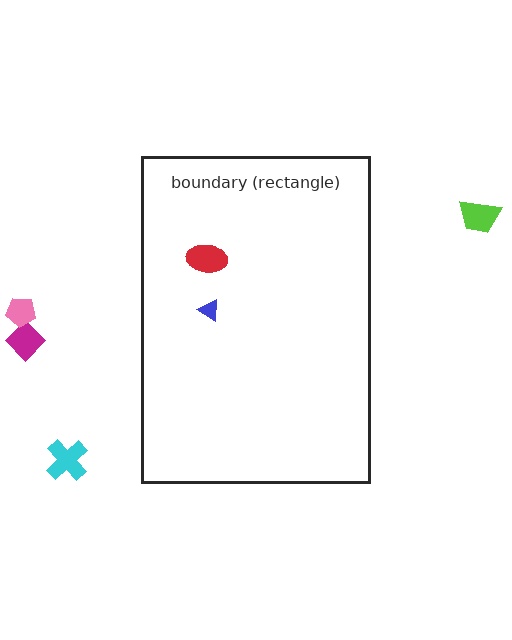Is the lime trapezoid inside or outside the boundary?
Outside.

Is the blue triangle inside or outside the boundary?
Inside.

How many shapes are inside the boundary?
2 inside, 4 outside.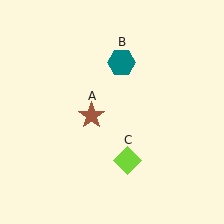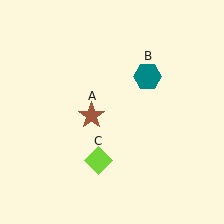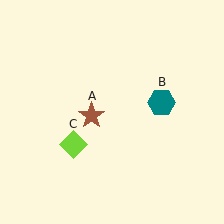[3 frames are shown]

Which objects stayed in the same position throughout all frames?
Brown star (object A) remained stationary.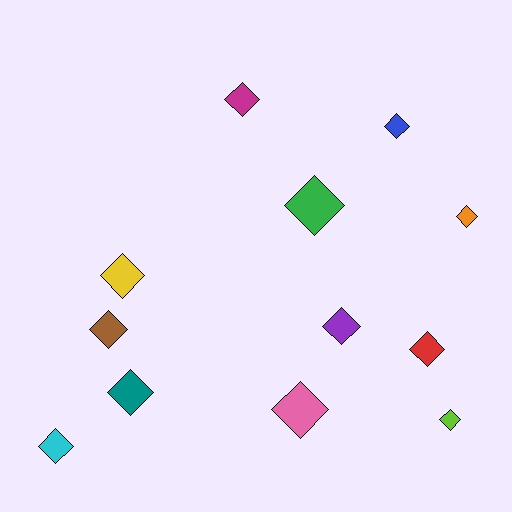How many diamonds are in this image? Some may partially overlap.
There are 12 diamonds.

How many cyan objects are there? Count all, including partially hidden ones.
There is 1 cyan object.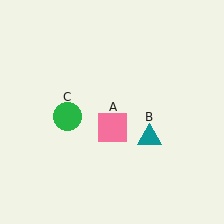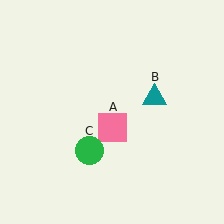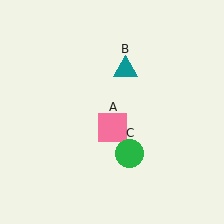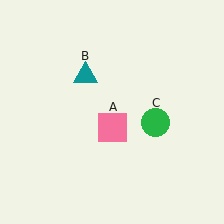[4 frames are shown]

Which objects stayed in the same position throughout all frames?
Pink square (object A) remained stationary.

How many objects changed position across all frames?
2 objects changed position: teal triangle (object B), green circle (object C).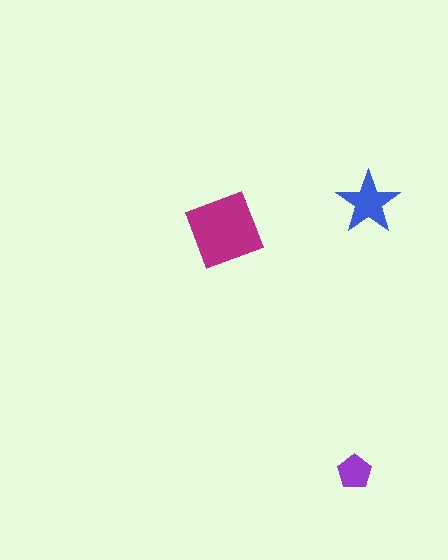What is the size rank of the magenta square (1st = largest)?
1st.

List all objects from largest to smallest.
The magenta square, the blue star, the purple pentagon.